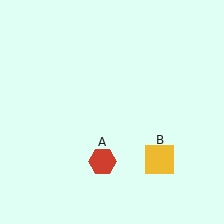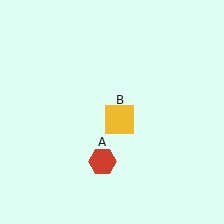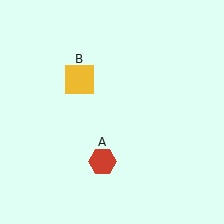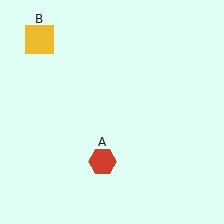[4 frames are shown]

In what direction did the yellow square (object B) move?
The yellow square (object B) moved up and to the left.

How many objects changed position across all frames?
1 object changed position: yellow square (object B).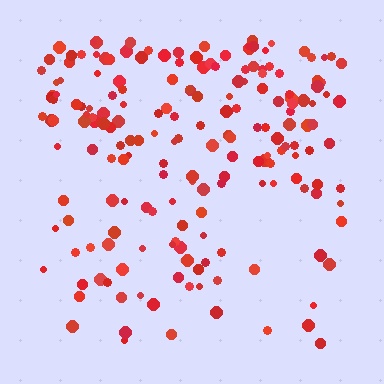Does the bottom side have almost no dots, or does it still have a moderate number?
Still a moderate number, just noticeably fewer than the top.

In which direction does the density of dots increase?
From bottom to top, with the top side densest.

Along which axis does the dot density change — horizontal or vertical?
Vertical.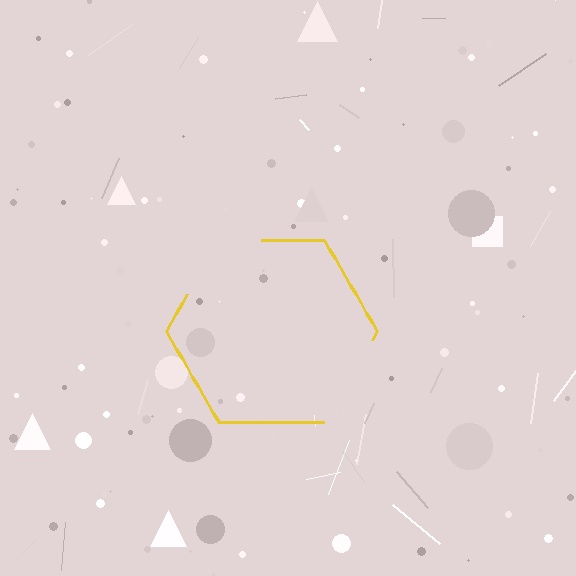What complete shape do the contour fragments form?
The contour fragments form a hexagon.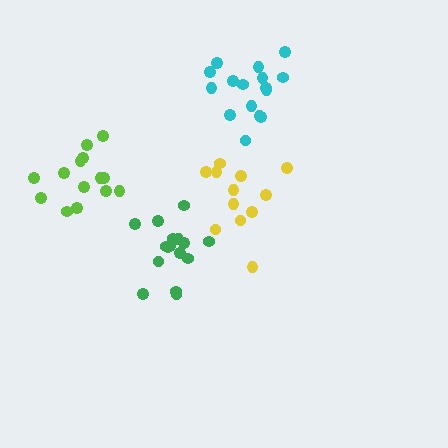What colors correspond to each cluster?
The clusters are colored: yellow, lime, cyan, green.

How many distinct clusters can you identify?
There are 4 distinct clusters.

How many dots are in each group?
Group 1: 12 dots, Group 2: 14 dots, Group 3: 16 dots, Group 4: 16 dots (58 total).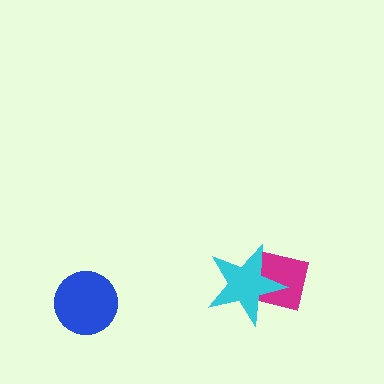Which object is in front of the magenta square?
The cyan star is in front of the magenta square.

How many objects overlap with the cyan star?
1 object overlaps with the cyan star.